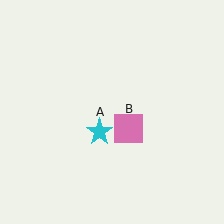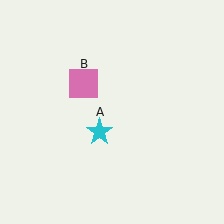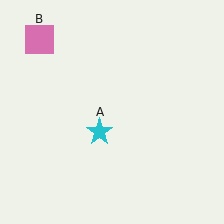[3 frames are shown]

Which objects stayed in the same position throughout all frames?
Cyan star (object A) remained stationary.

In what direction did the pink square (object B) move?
The pink square (object B) moved up and to the left.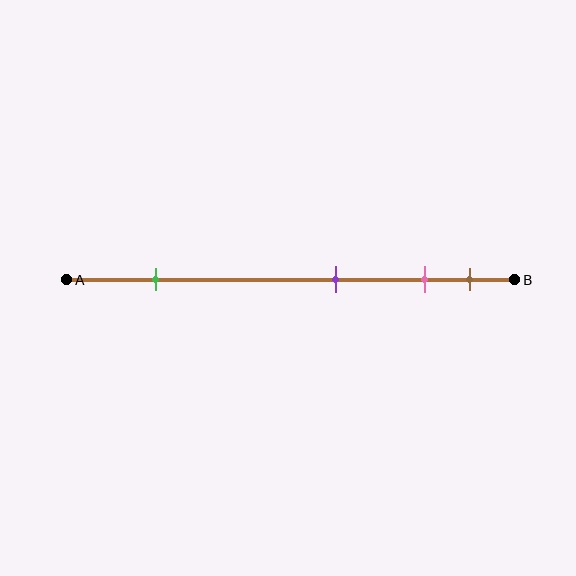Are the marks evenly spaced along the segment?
No, the marks are not evenly spaced.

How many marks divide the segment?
There are 4 marks dividing the segment.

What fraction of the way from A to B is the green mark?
The green mark is approximately 20% (0.2) of the way from A to B.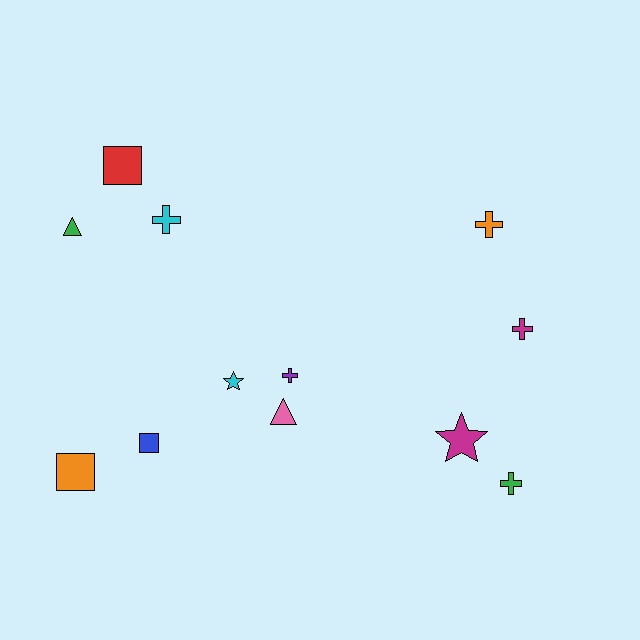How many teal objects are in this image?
There are no teal objects.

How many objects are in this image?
There are 12 objects.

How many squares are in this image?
There are 3 squares.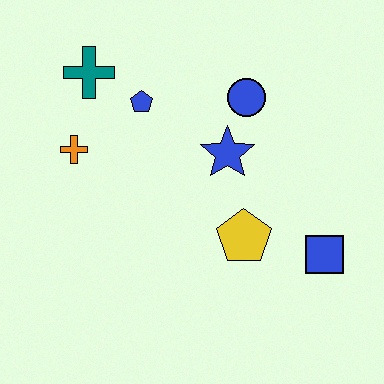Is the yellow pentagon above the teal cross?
No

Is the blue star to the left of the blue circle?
Yes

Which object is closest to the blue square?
The yellow pentagon is closest to the blue square.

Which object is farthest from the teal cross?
The blue square is farthest from the teal cross.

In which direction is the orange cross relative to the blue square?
The orange cross is to the left of the blue square.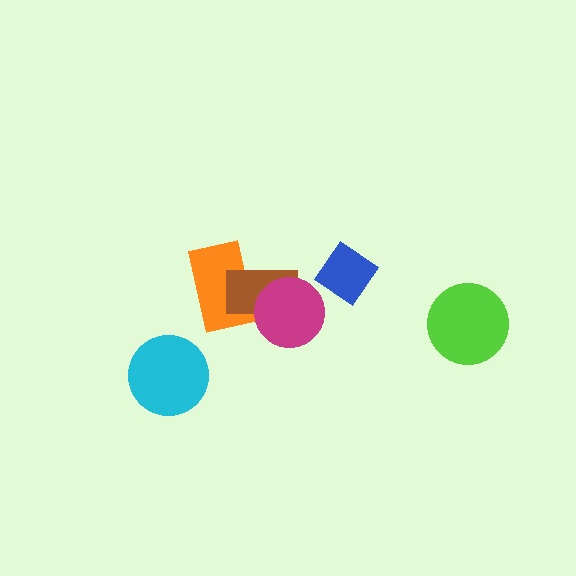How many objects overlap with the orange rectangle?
1 object overlaps with the orange rectangle.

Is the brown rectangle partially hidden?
Yes, it is partially covered by another shape.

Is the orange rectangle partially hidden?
Yes, it is partially covered by another shape.